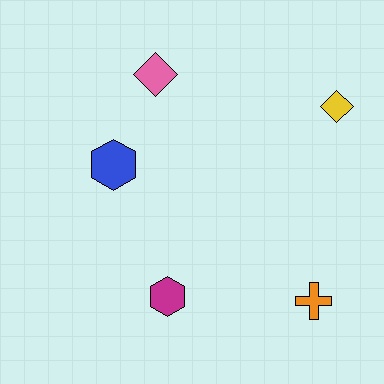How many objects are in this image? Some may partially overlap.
There are 5 objects.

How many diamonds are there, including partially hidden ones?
There are 2 diamonds.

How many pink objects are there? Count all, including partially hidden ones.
There is 1 pink object.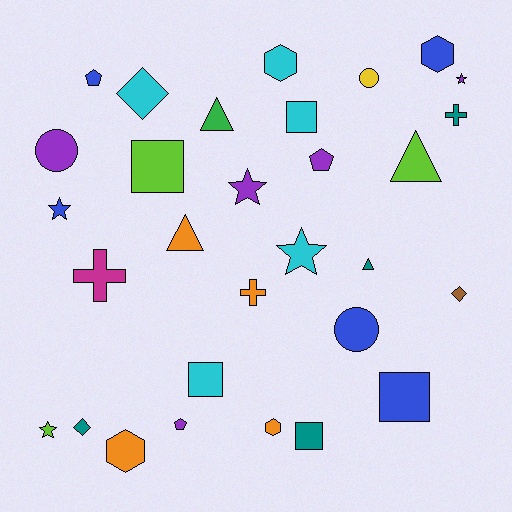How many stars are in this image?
There are 5 stars.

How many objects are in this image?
There are 30 objects.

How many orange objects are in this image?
There are 4 orange objects.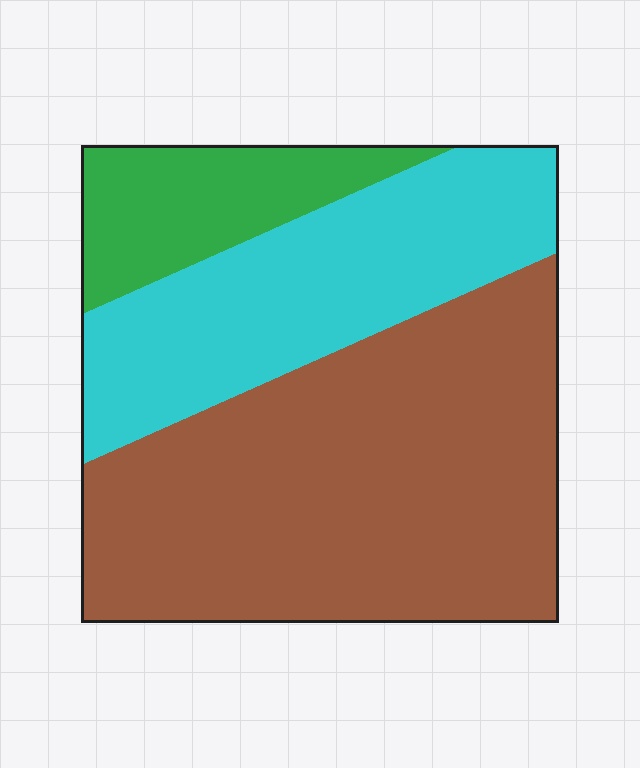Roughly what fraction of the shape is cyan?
Cyan covers around 30% of the shape.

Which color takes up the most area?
Brown, at roughly 55%.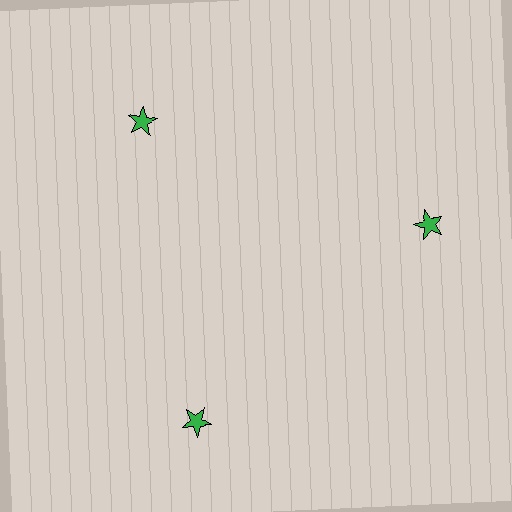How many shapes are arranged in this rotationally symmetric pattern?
There are 3 shapes, arranged in 3 groups of 1.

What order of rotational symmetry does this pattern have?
This pattern has 3-fold rotational symmetry.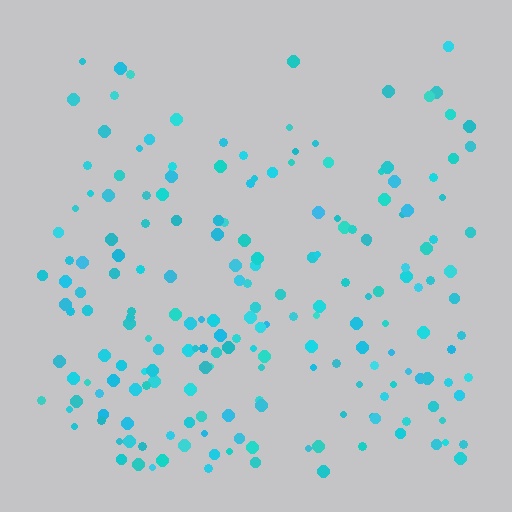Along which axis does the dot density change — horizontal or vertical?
Vertical.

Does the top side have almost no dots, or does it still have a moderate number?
Still a moderate number, just noticeably fewer than the bottom.